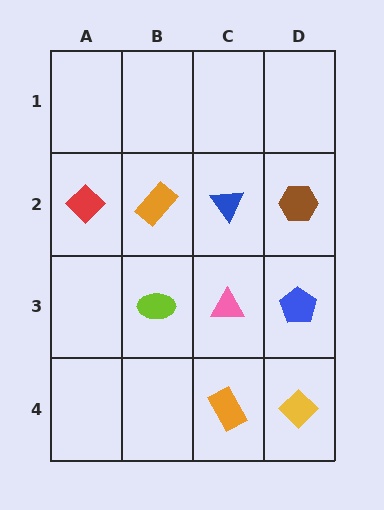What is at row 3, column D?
A blue pentagon.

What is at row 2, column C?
A blue triangle.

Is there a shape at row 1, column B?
No, that cell is empty.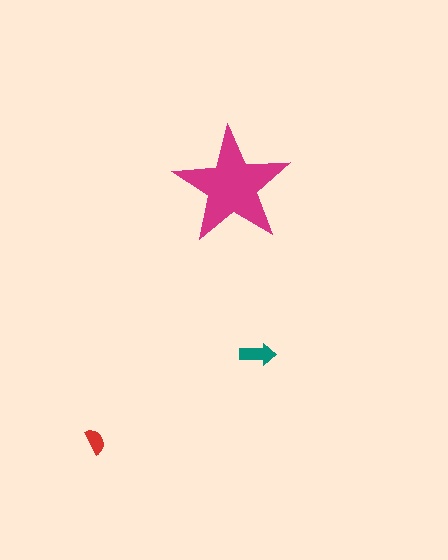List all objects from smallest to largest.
The red semicircle, the teal arrow, the magenta star.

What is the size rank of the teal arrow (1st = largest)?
2nd.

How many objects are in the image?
There are 3 objects in the image.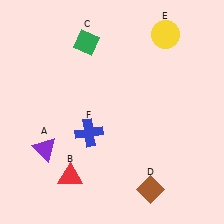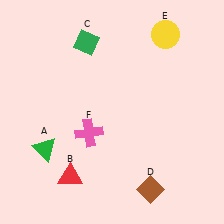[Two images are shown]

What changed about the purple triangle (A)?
In Image 1, A is purple. In Image 2, it changed to green.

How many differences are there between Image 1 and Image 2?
There are 2 differences between the two images.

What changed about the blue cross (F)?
In Image 1, F is blue. In Image 2, it changed to pink.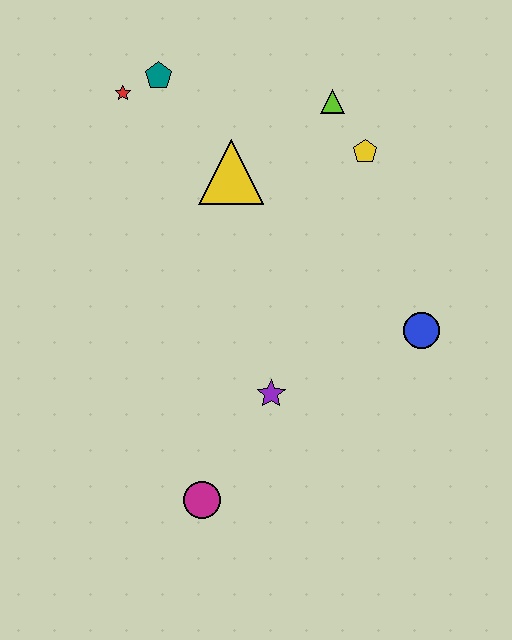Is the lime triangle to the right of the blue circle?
No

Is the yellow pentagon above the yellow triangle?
Yes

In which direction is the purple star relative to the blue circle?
The purple star is to the left of the blue circle.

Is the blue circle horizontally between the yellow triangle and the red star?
No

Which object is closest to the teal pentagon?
The red star is closest to the teal pentagon.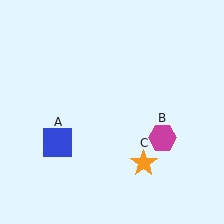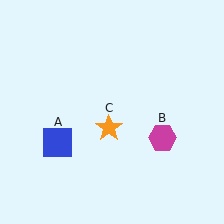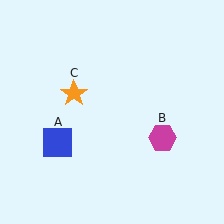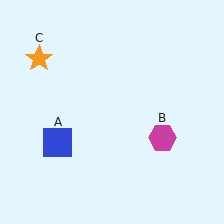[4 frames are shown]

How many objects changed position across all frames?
1 object changed position: orange star (object C).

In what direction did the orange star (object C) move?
The orange star (object C) moved up and to the left.